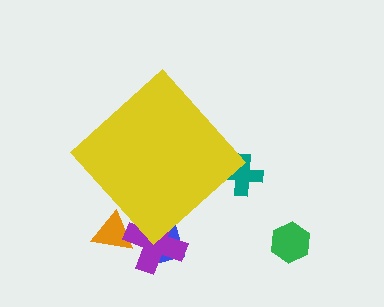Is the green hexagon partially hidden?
No, the green hexagon is fully visible.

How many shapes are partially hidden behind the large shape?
4 shapes are partially hidden.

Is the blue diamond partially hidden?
Yes, the blue diamond is partially hidden behind the yellow diamond.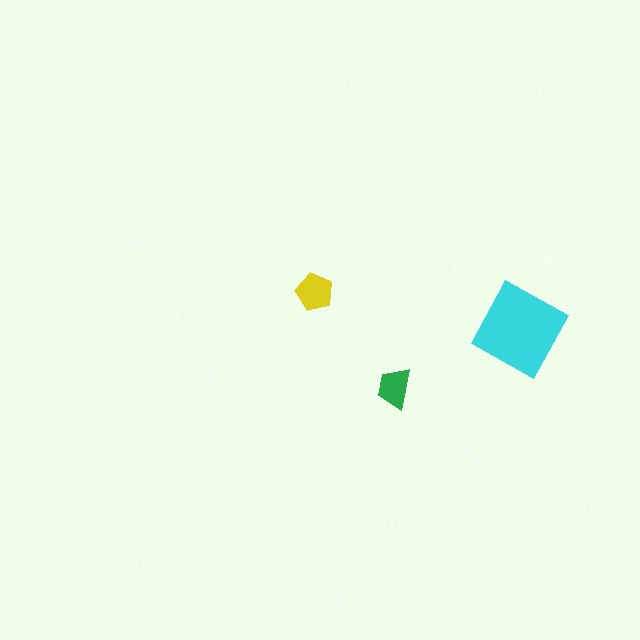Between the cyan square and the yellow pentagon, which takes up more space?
The cyan square.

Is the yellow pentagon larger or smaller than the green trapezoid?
Larger.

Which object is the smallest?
The green trapezoid.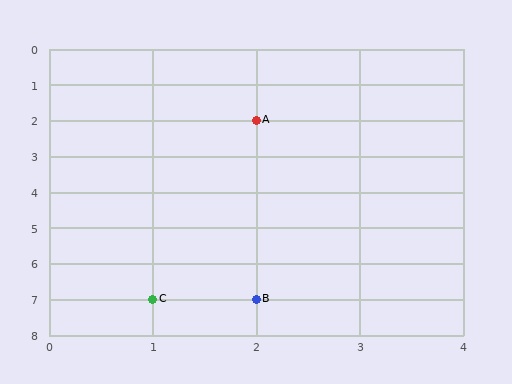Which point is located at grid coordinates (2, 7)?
Point B is at (2, 7).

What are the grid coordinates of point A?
Point A is at grid coordinates (2, 2).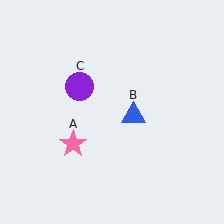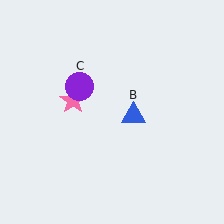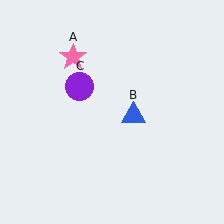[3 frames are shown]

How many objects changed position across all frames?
1 object changed position: pink star (object A).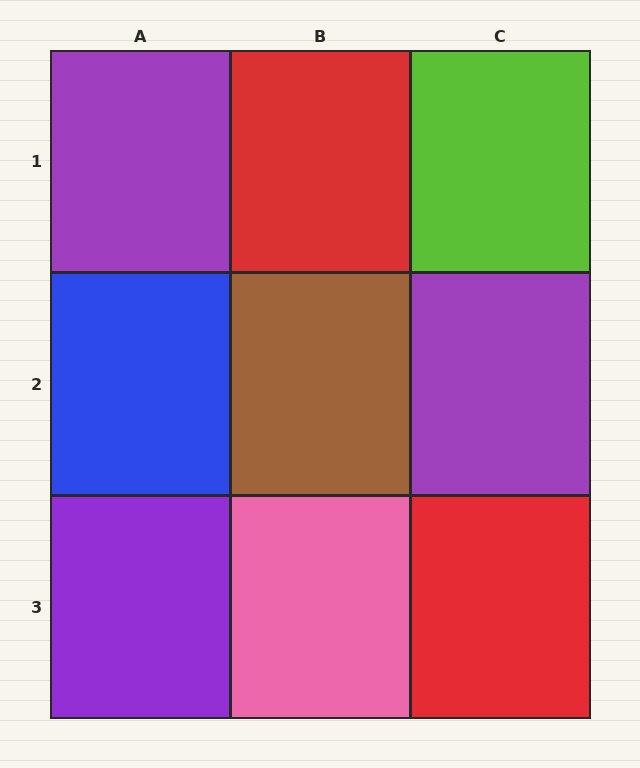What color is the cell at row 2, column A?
Blue.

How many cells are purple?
3 cells are purple.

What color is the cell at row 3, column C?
Red.